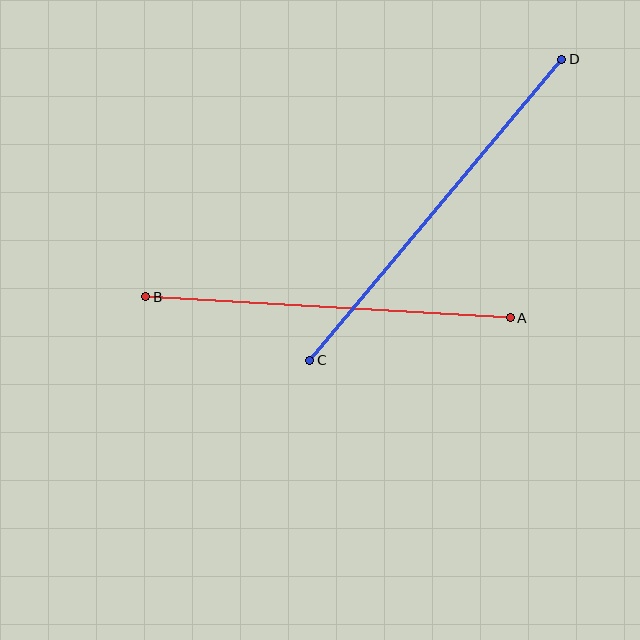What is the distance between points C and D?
The distance is approximately 393 pixels.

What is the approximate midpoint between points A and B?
The midpoint is at approximately (328, 307) pixels.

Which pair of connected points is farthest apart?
Points C and D are farthest apart.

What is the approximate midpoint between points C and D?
The midpoint is at approximately (436, 210) pixels.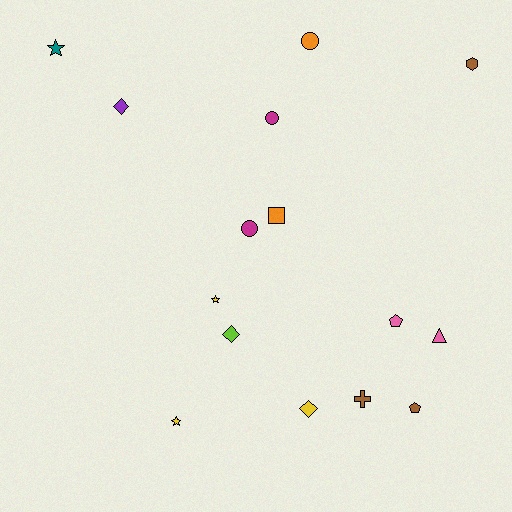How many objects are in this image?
There are 15 objects.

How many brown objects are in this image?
There are 3 brown objects.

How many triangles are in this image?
There is 1 triangle.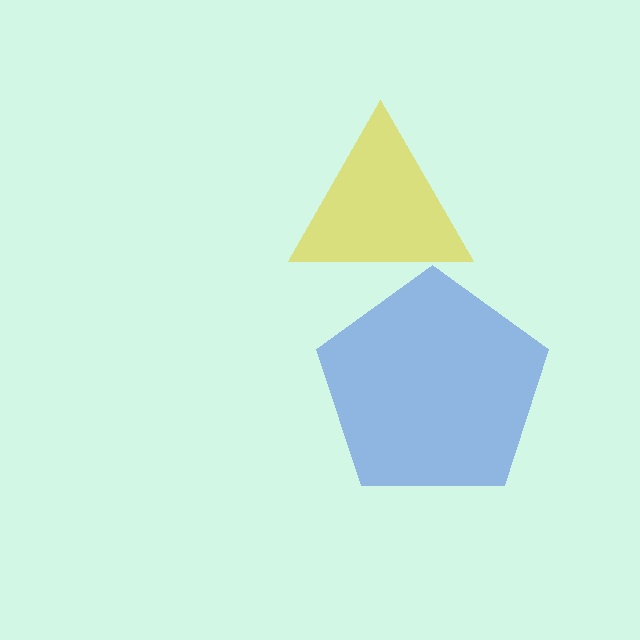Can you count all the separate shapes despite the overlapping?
Yes, there are 2 separate shapes.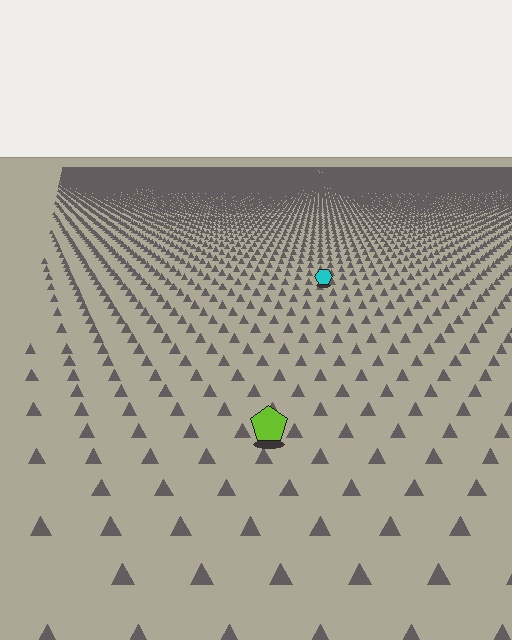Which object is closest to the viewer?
The lime pentagon is closest. The texture marks near it are larger and more spread out.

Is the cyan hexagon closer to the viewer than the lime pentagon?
No. The lime pentagon is closer — you can tell from the texture gradient: the ground texture is coarser near it.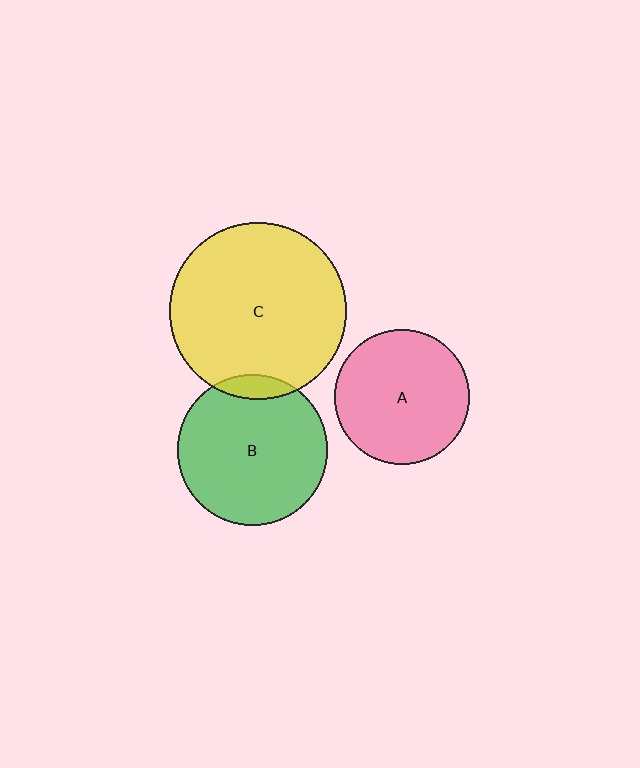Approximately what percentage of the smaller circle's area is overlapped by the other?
Approximately 10%.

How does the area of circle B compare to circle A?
Approximately 1.2 times.